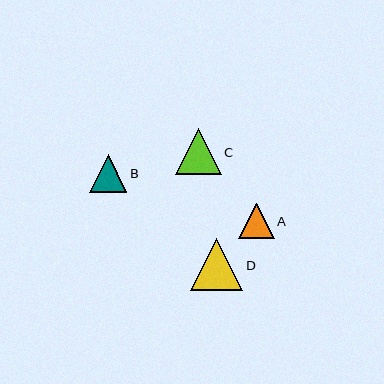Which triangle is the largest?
Triangle D is the largest with a size of approximately 52 pixels.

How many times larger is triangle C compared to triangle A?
Triangle C is approximately 1.3 times the size of triangle A.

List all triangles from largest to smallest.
From largest to smallest: D, C, B, A.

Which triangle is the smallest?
Triangle A is the smallest with a size of approximately 36 pixels.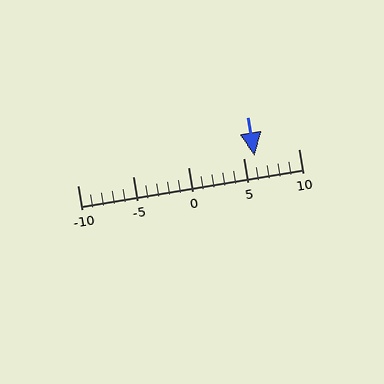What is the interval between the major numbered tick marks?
The major tick marks are spaced 5 units apart.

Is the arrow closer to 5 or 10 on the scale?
The arrow is closer to 5.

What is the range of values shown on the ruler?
The ruler shows values from -10 to 10.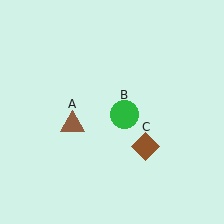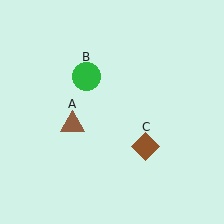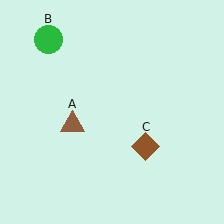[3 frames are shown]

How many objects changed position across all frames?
1 object changed position: green circle (object B).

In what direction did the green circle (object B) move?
The green circle (object B) moved up and to the left.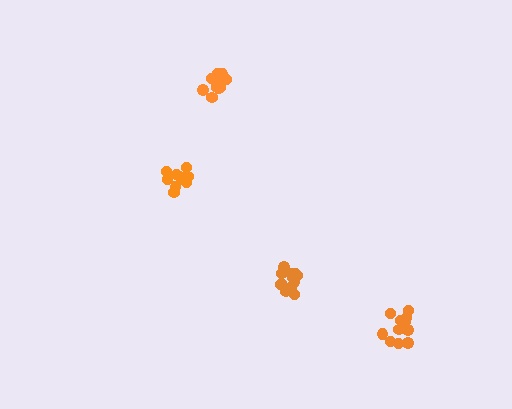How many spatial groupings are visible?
There are 4 spatial groupings.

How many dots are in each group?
Group 1: 11 dots, Group 2: 12 dots, Group 3: 12 dots, Group 4: 14 dots (49 total).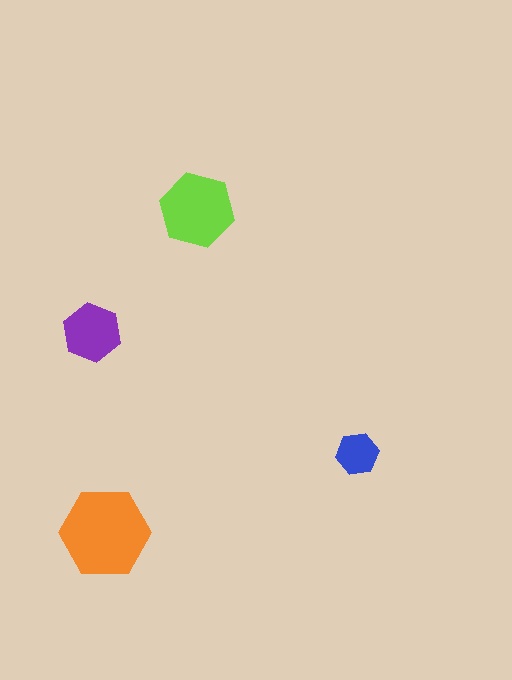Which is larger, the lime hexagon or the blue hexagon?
The lime one.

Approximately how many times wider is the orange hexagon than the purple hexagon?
About 1.5 times wider.